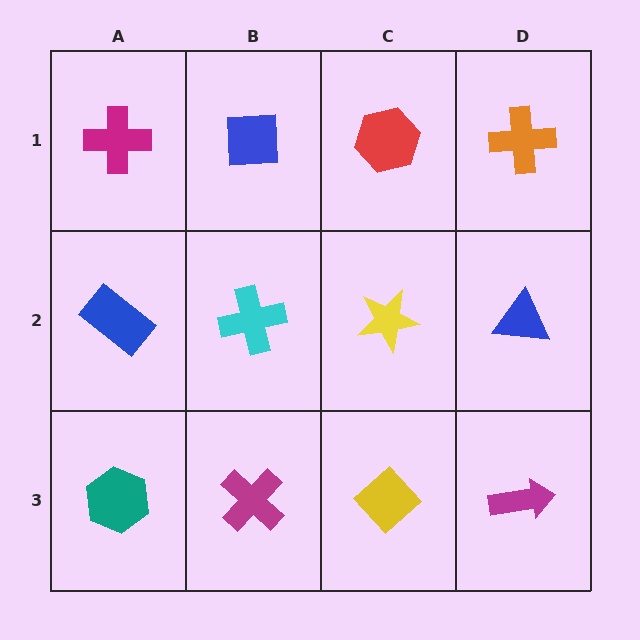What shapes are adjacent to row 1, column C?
A yellow star (row 2, column C), a blue square (row 1, column B), an orange cross (row 1, column D).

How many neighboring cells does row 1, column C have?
3.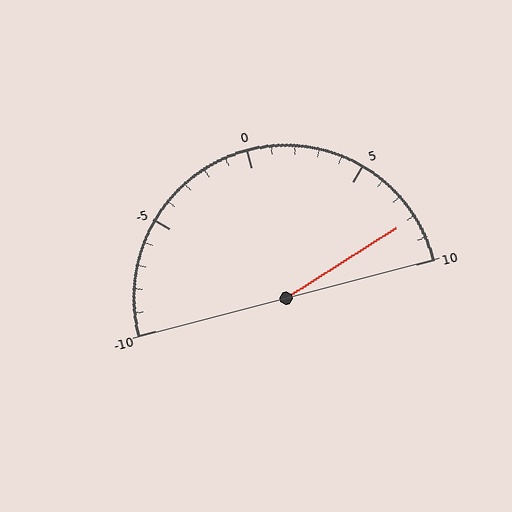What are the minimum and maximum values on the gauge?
The gauge ranges from -10 to 10.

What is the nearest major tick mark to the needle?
The nearest major tick mark is 10.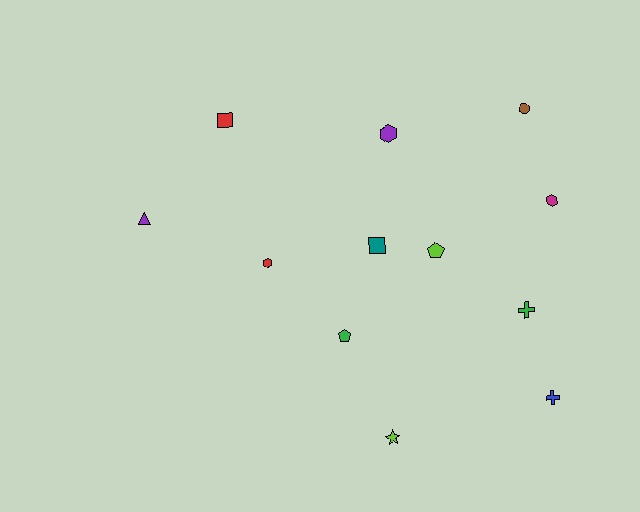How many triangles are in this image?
There is 1 triangle.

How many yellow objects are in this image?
There are no yellow objects.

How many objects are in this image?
There are 12 objects.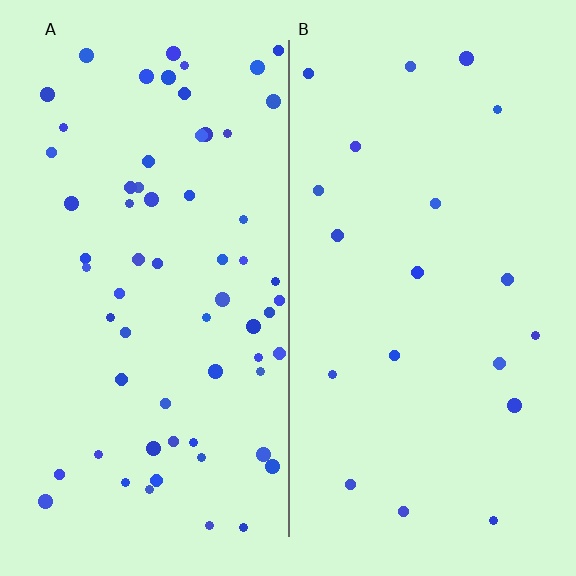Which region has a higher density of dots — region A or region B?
A (the left).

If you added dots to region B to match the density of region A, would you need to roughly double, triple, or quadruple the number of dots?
Approximately triple.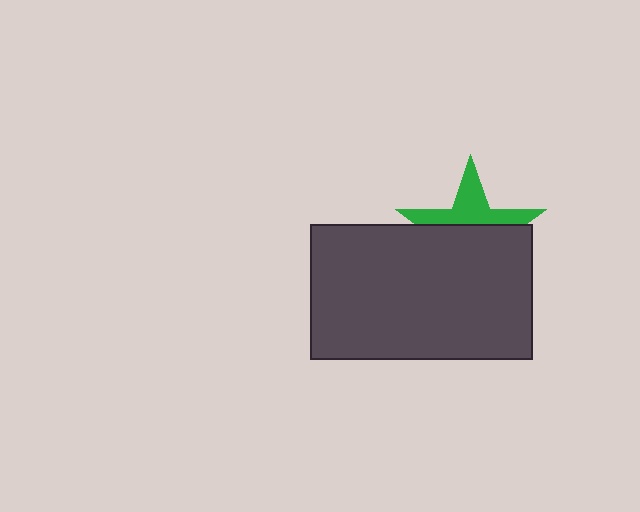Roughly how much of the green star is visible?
A small part of it is visible (roughly 40%).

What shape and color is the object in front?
The object in front is a dark gray rectangle.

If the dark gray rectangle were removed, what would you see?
You would see the complete green star.